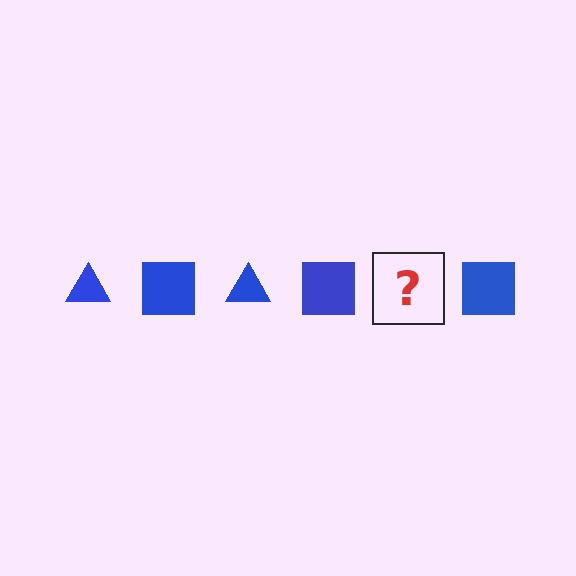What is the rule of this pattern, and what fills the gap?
The rule is that the pattern cycles through triangle, square shapes in blue. The gap should be filled with a blue triangle.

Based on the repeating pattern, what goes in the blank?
The blank should be a blue triangle.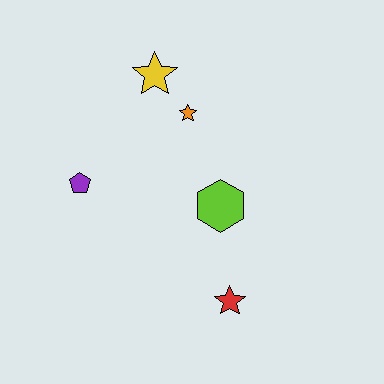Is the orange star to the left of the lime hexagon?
Yes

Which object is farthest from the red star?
The yellow star is farthest from the red star.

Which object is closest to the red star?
The lime hexagon is closest to the red star.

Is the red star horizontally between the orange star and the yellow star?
No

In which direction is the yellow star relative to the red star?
The yellow star is above the red star.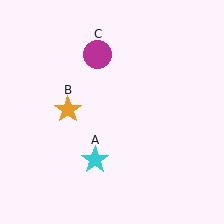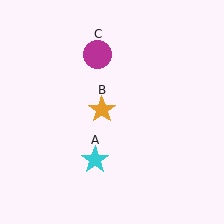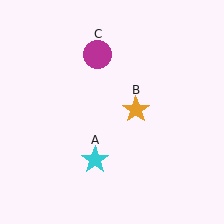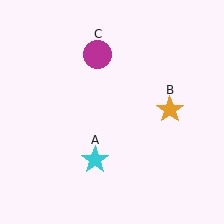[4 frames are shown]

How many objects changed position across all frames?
1 object changed position: orange star (object B).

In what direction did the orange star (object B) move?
The orange star (object B) moved right.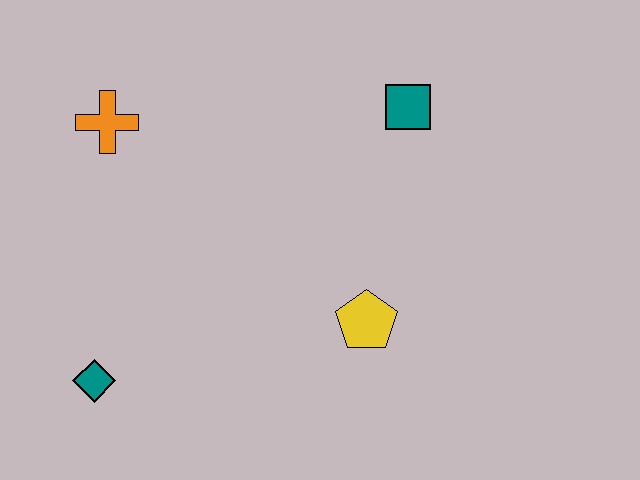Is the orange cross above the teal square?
No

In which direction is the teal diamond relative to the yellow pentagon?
The teal diamond is to the left of the yellow pentagon.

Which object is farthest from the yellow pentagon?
The orange cross is farthest from the yellow pentagon.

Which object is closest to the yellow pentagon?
The teal square is closest to the yellow pentagon.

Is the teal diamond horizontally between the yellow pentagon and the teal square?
No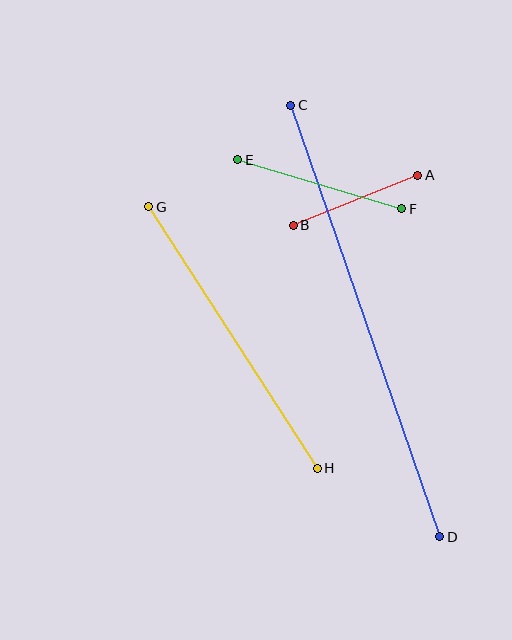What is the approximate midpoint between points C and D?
The midpoint is at approximately (365, 321) pixels.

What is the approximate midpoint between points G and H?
The midpoint is at approximately (233, 337) pixels.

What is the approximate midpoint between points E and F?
The midpoint is at approximately (320, 184) pixels.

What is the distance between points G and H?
The distance is approximately 311 pixels.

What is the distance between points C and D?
The distance is approximately 456 pixels.